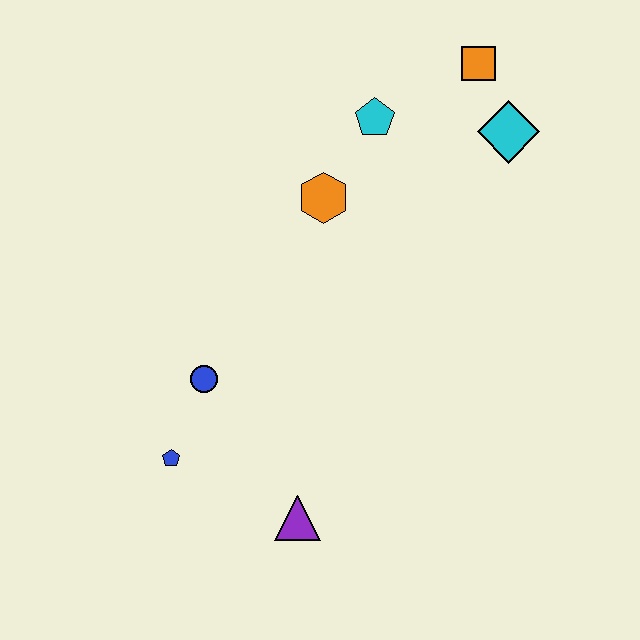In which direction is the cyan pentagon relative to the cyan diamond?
The cyan pentagon is to the left of the cyan diamond.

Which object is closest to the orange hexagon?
The cyan pentagon is closest to the orange hexagon.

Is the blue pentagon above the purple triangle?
Yes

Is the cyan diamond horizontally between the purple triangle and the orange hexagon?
No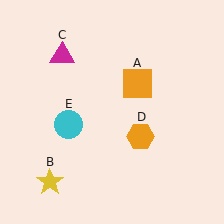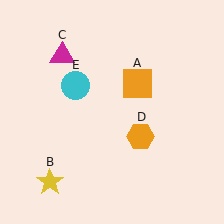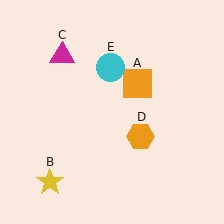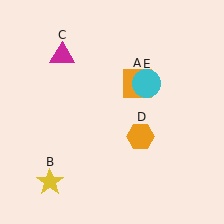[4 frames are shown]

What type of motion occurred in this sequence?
The cyan circle (object E) rotated clockwise around the center of the scene.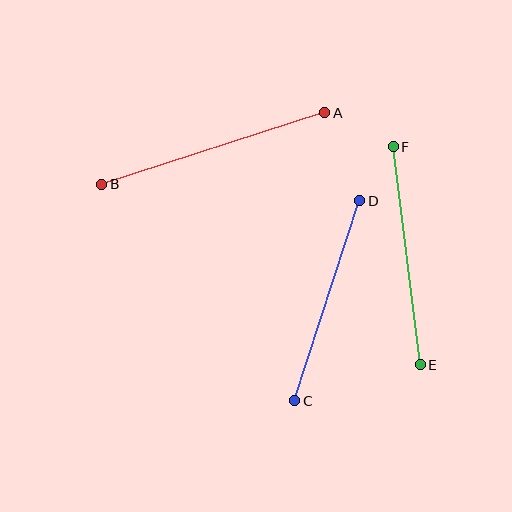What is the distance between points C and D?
The distance is approximately 210 pixels.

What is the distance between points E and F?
The distance is approximately 220 pixels.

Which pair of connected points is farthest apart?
Points A and B are farthest apart.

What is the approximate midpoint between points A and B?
The midpoint is at approximately (213, 149) pixels.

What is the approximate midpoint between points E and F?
The midpoint is at approximately (407, 256) pixels.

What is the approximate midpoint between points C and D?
The midpoint is at approximately (327, 301) pixels.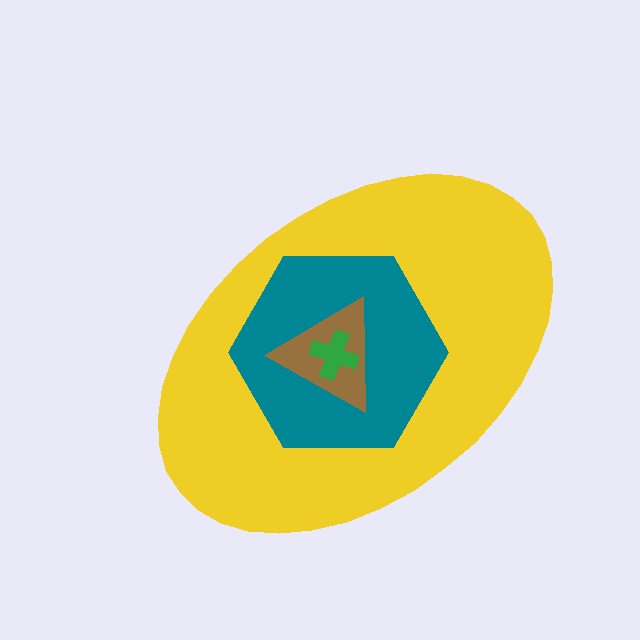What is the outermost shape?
The yellow ellipse.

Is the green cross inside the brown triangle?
Yes.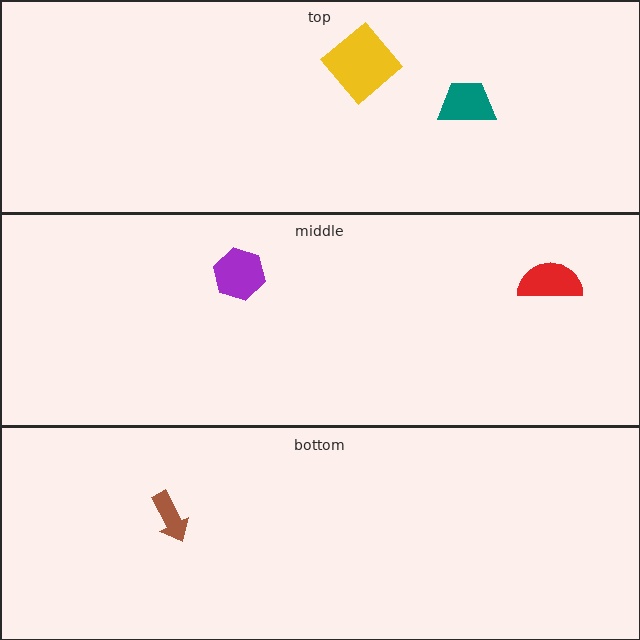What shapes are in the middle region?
The red semicircle, the purple hexagon.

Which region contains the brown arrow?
The bottom region.